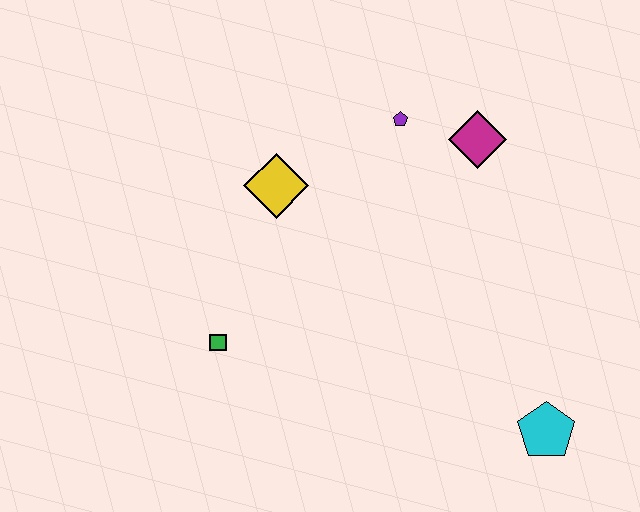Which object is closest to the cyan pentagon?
The magenta diamond is closest to the cyan pentagon.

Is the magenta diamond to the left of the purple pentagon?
No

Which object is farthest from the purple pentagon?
The cyan pentagon is farthest from the purple pentagon.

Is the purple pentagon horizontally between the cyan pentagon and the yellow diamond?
Yes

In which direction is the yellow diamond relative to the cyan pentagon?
The yellow diamond is to the left of the cyan pentagon.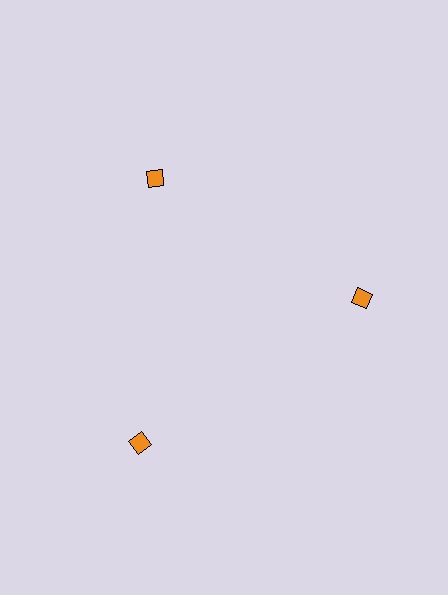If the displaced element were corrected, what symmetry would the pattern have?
It would have 3-fold rotational symmetry — the pattern would map onto itself every 120 degrees.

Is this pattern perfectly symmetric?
No. The 3 orange diamonds are arranged in a ring, but one element near the 7 o'clock position is pushed outward from the center, breaking the 3-fold rotational symmetry.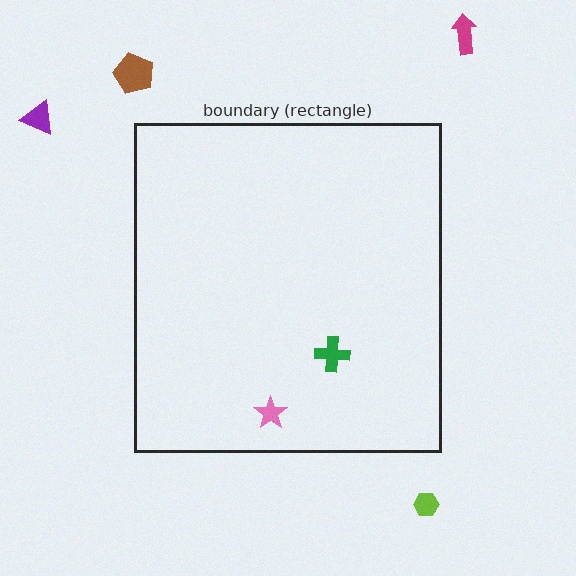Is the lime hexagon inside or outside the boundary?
Outside.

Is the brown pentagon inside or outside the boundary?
Outside.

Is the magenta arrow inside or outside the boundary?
Outside.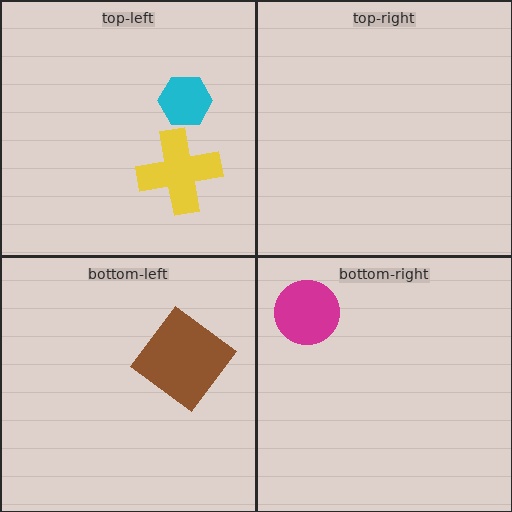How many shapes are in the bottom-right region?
1.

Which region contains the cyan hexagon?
The top-left region.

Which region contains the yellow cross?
The top-left region.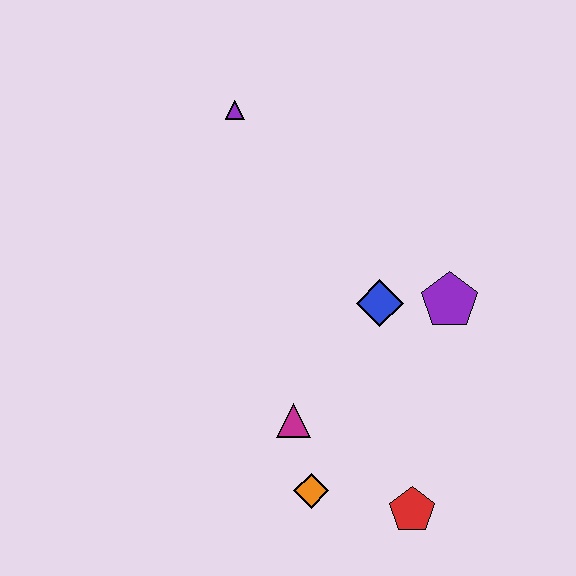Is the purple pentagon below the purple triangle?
Yes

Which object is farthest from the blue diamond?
The purple triangle is farthest from the blue diamond.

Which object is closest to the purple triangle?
The blue diamond is closest to the purple triangle.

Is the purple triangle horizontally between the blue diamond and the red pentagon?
No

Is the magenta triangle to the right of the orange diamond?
No